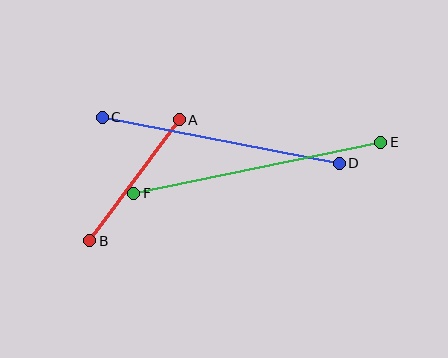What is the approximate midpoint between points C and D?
The midpoint is at approximately (221, 140) pixels.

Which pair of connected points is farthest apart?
Points E and F are farthest apart.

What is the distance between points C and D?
The distance is approximately 242 pixels.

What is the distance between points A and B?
The distance is approximately 150 pixels.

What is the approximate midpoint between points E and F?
The midpoint is at approximately (257, 168) pixels.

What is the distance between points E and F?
The distance is approximately 252 pixels.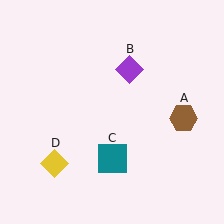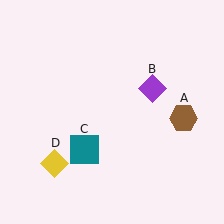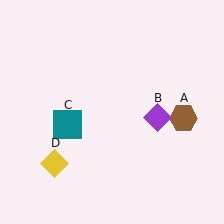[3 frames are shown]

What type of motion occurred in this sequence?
The purple diamond (object B), teal square (object C) rotated clockwise around the center of the scene.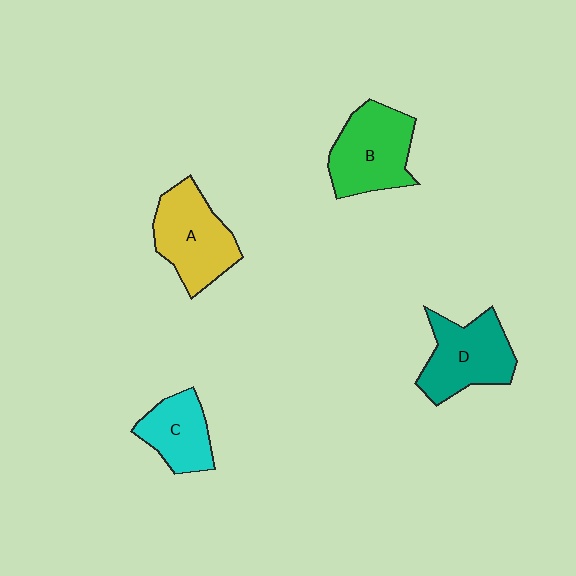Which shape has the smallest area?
Shape C (cyan).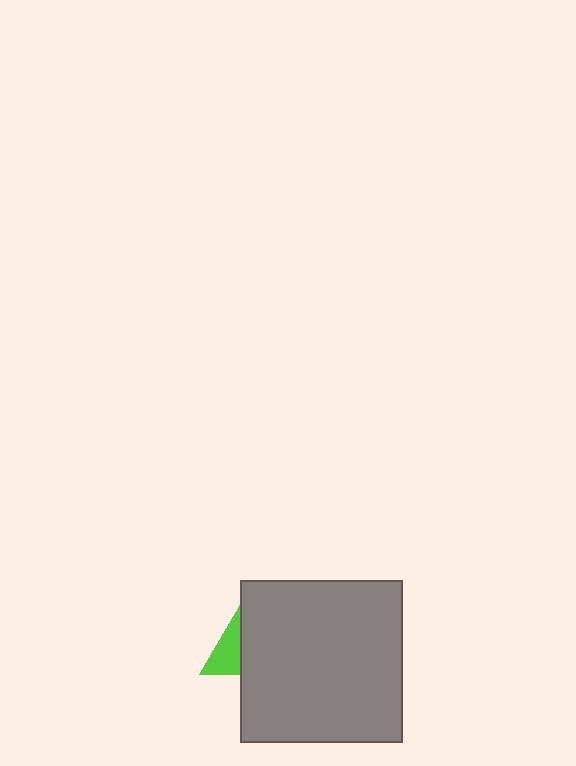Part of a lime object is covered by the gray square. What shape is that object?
It is a triangle.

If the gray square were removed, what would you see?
You would see the complete lime triangle.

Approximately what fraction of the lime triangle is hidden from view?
Roughly 59% of the lime triangle is hidden behind the gray square.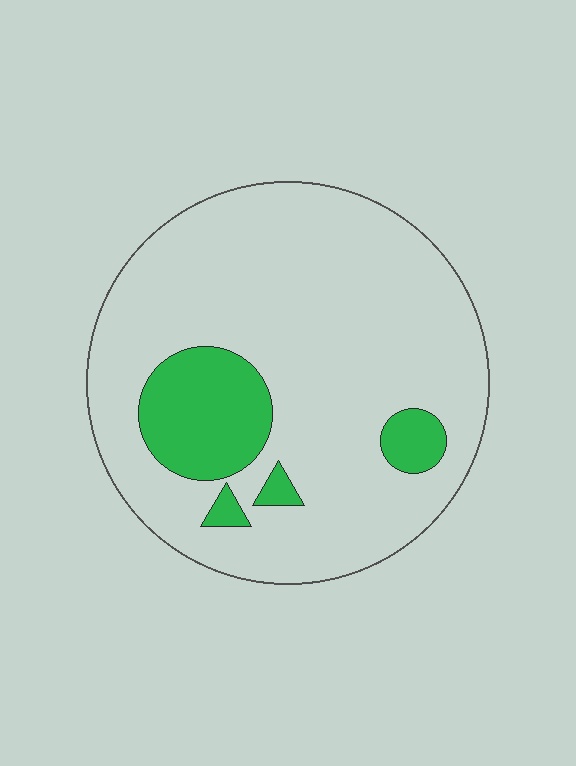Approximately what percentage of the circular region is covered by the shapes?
Approximately 15%.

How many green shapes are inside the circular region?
4.